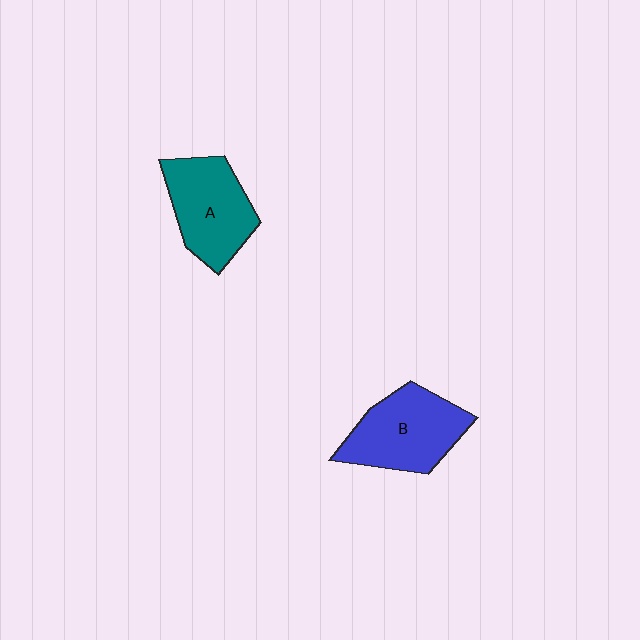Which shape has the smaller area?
Shape A (teal).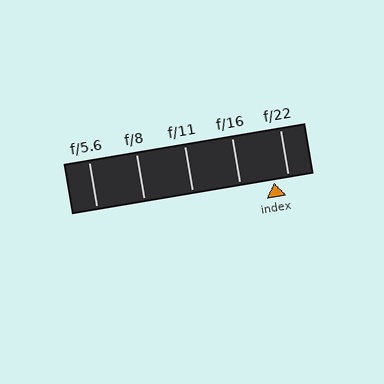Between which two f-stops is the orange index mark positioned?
The index mark is between f/16 and f/22.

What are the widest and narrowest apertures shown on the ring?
The widest aperture shown is f/5.6 and the narrowest is f/22.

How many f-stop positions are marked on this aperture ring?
There are 5 f-stop positions marked.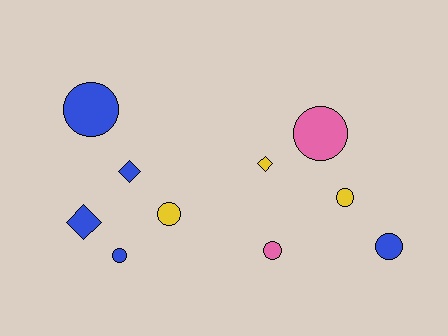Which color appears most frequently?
Blue, with 5 objects.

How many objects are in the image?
There are 10 objects.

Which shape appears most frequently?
Circle, with 7 objects.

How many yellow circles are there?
There are 2 yellow circles.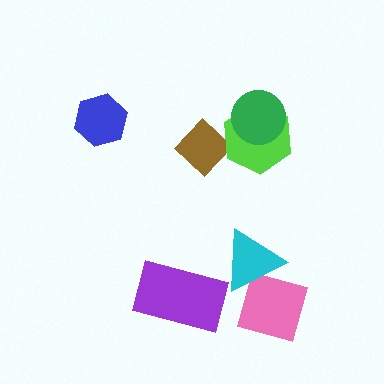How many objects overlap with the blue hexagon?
0 objects overlap with the blue hexagon.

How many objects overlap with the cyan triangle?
1 object overlaps with the cyan triangle.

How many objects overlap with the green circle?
1 object overlaps with the green circle.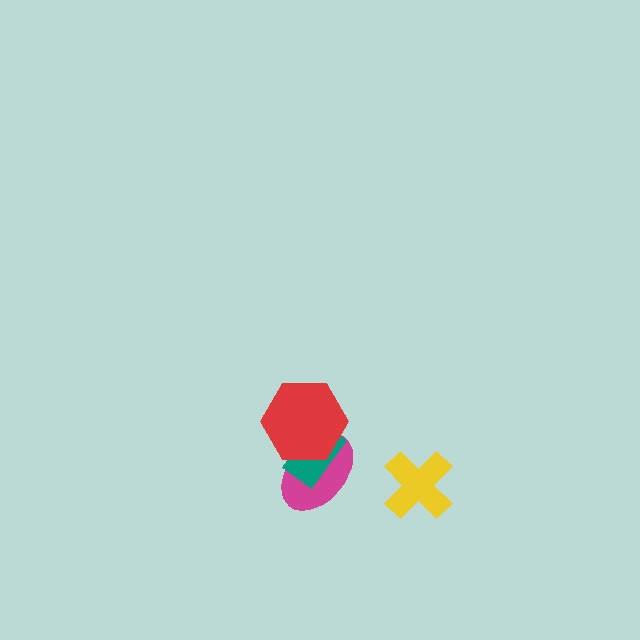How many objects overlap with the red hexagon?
2 objects overlap with the red hexagon.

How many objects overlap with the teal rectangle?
2 objects overlap with the teal rectangle.